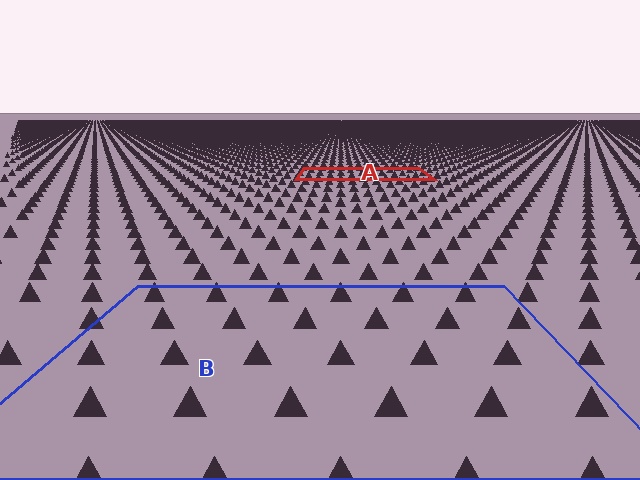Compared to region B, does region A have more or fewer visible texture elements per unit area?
Region A has more texture elements per unit area — they are packed more densely because it is farther away.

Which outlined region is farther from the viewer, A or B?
Region A is farther from the viewer — the texture elements inside it appear smaller and more densely packed.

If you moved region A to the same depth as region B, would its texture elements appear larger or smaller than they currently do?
They would appear larger. At a closer depth, the same texture elements are projected at a bigger on-screen size.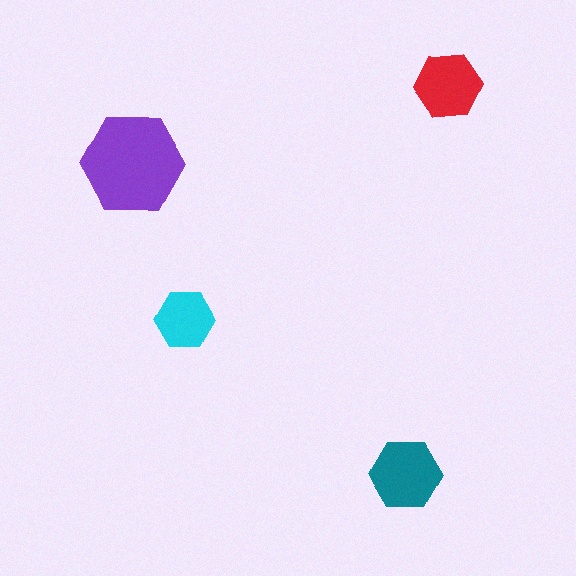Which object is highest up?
The red hexagon is topmost.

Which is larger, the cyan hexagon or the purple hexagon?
The purple one.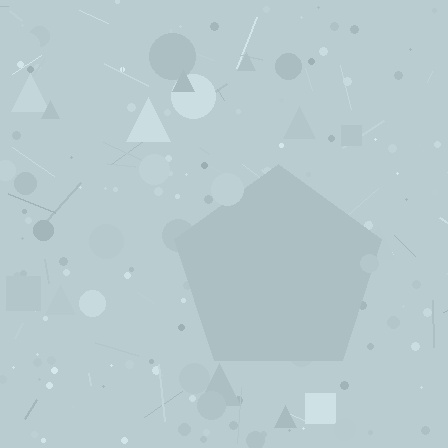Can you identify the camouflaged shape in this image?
The camouflaged shape is a pentagon.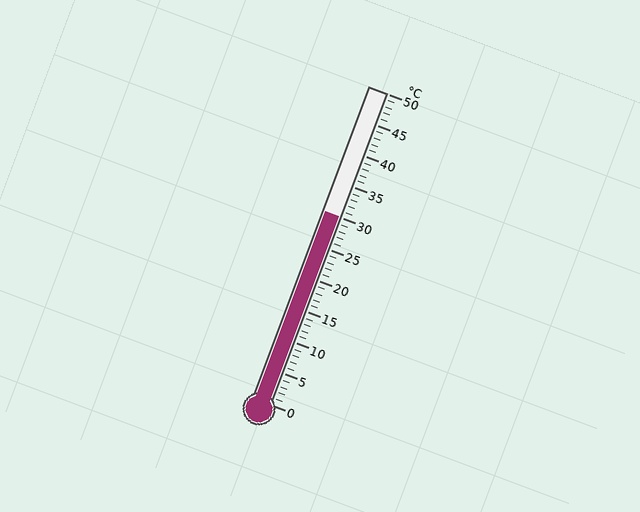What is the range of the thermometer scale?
The thermometer scale ranges from 0°C to 50°C.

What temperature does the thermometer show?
The thermometer shows approximately 30°C.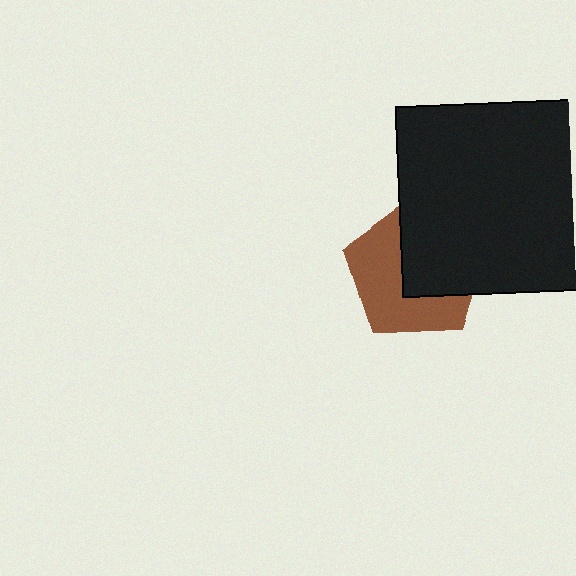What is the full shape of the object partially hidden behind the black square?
The partially hidden object is a brown pentagon.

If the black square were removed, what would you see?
You would see the complete brown pentagon.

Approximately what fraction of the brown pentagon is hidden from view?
Roughly 48% of the brown pentagon is hidden behind the black square.